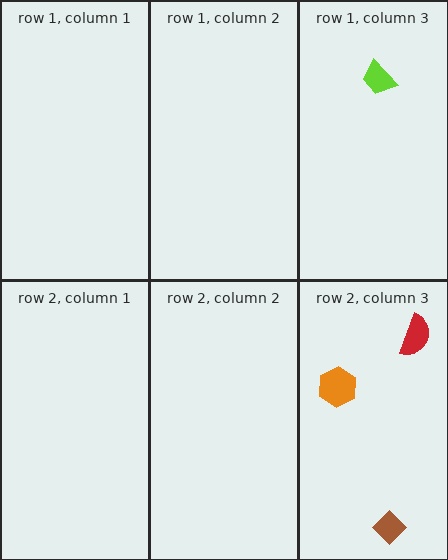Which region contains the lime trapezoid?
The row 1, column 3 region.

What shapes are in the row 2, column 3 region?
The brown diamond, the orange hexagon, the red semicircle.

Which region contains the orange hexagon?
The row 2, column 3 region.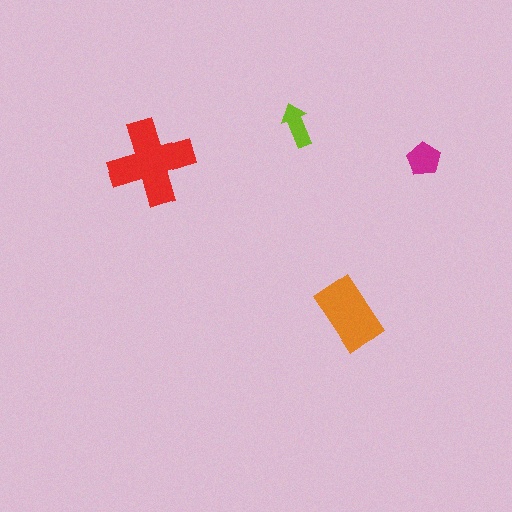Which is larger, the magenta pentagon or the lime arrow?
The magenta pentagon.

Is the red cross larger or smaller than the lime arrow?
Larger.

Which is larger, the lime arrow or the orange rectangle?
The orange rectangle.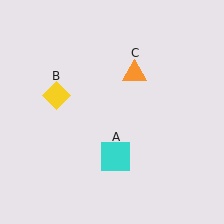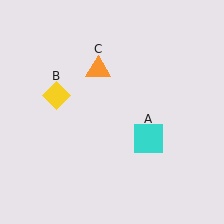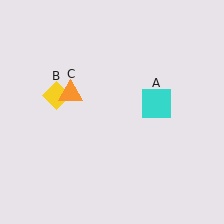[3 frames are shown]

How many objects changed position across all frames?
2 objects changed position: cyan square (object A), orange triangle (object C).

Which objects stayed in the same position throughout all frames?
Yellow diamond (object B) remained stationary.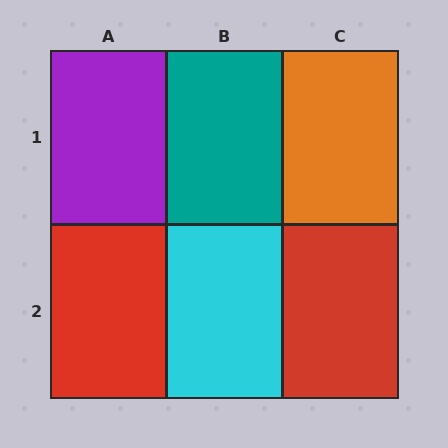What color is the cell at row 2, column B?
Cyan.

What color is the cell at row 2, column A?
Red.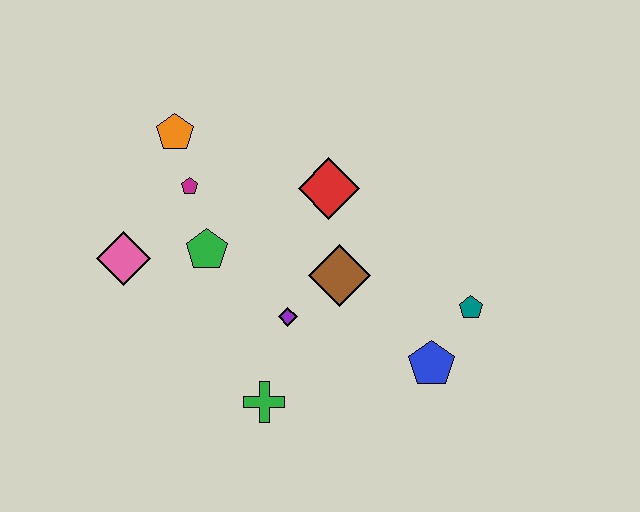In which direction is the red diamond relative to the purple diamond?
The red diamond is above the purple diamond.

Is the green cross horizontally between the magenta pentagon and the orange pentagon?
No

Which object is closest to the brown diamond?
The purple diamond is closest to the brown diamond.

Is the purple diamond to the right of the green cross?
Yes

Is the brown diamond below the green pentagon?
Yes